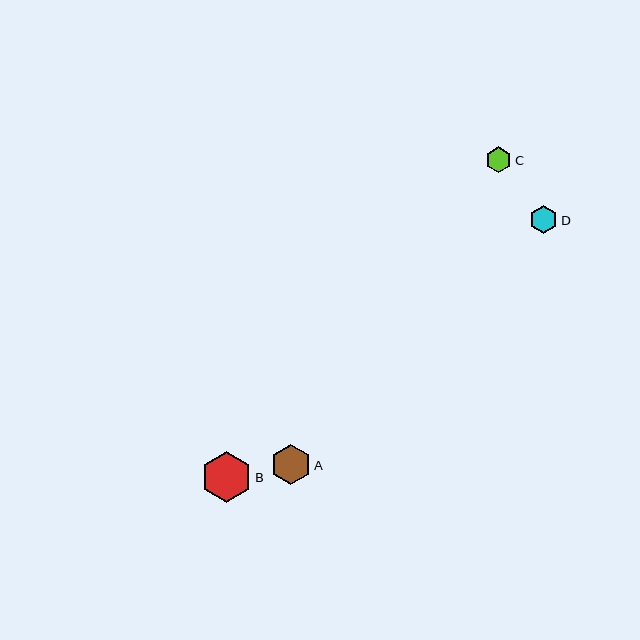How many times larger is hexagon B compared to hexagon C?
Hexagon B is approximately 1.9 times the size of hexagon C.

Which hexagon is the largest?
Hexagon B is the largest with a size of approximately 50 pixels.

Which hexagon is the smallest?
Hexagon C is the smallest with a size of approximately 26 pixels.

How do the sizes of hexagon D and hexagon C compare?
Hexagon D and hexagon C are approximately the same size.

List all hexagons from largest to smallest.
From largest to smallest: B, A, D, C.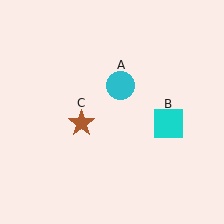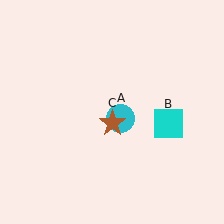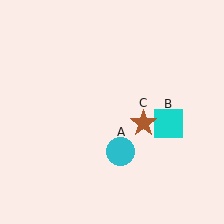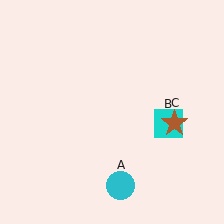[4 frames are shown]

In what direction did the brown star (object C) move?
The brown star (object C) moved right.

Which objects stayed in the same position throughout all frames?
Cyan square (object B) remained stationary.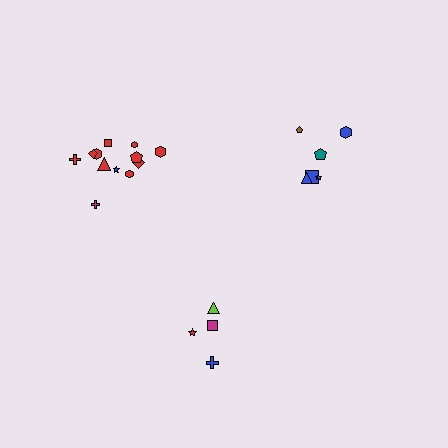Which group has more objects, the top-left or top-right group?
The top-left group.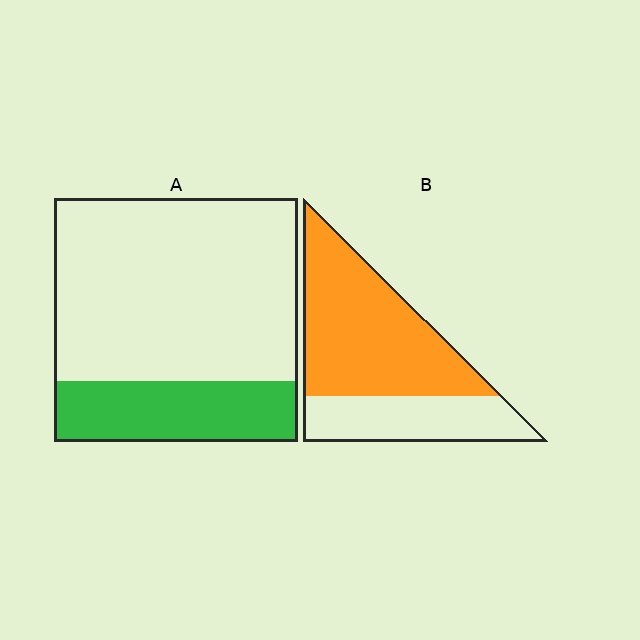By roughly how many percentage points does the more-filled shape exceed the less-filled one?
By roughly 40 percentage points (B over A).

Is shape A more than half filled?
No.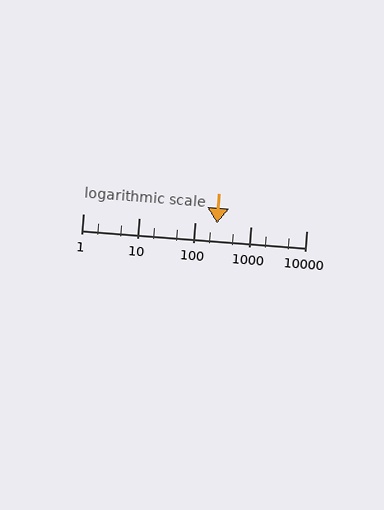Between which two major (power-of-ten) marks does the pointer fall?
The pointer is between 100 and 1000.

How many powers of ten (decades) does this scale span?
The scale spans 4 decades, from 1 to 10000.